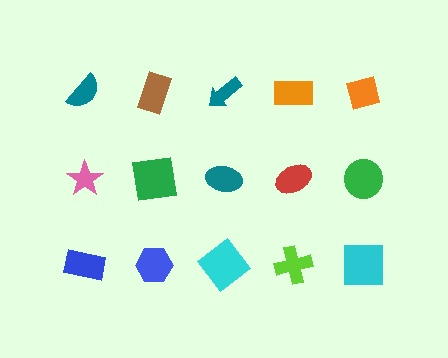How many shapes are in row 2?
5 shapes.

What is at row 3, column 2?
A blue hexagon.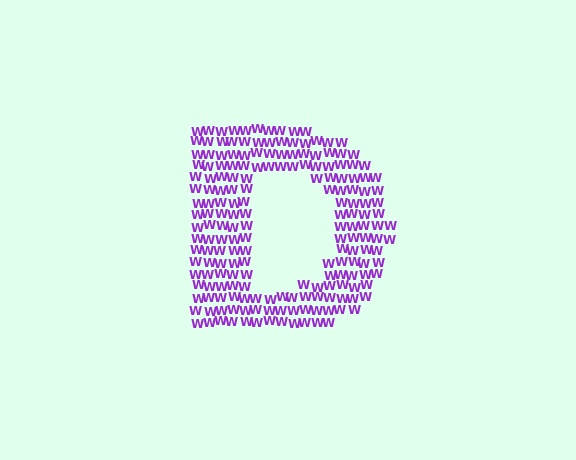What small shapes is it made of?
It is made of small letter W's.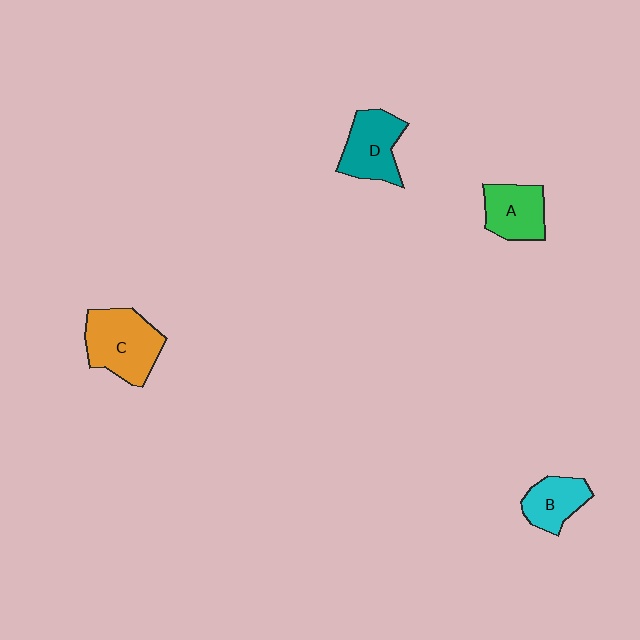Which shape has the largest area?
Shape C (orange).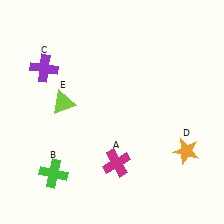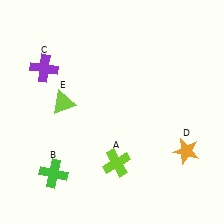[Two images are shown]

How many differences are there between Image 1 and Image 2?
There is 1 difference between the two images.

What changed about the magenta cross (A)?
In Image 1, A is magenta. In Image 2, it changed to lime.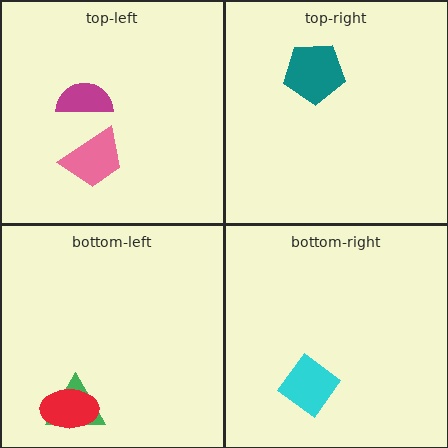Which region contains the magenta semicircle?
The top-left region.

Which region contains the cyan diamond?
The bottom-right region.